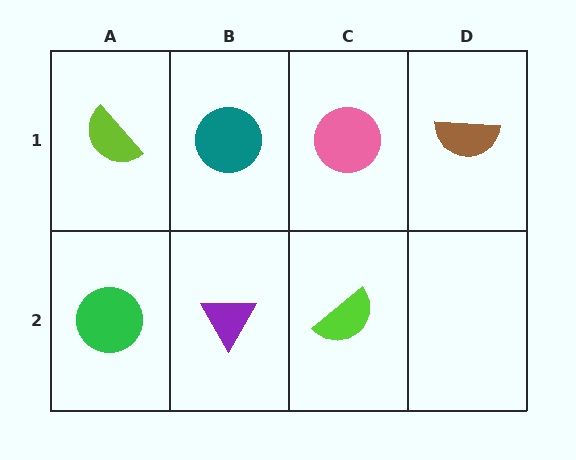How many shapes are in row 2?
3 shapes.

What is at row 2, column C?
A lime semicircle.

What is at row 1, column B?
A teal circle.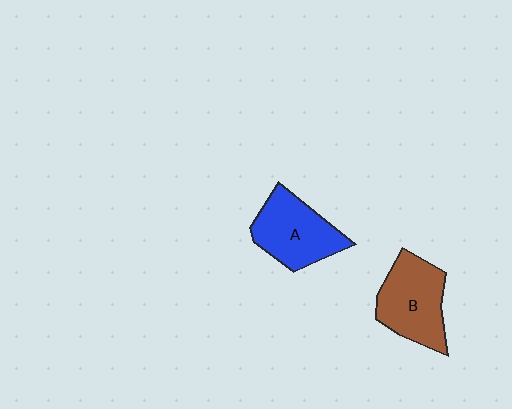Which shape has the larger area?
Shape B (brown).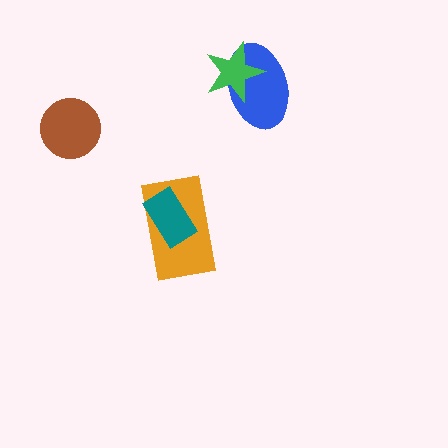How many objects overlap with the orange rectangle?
1 object overlaps with the orange rectangle.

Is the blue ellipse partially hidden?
Yes, it is partially covered by another shape.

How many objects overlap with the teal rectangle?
1 object overlaps with the teal rectangle.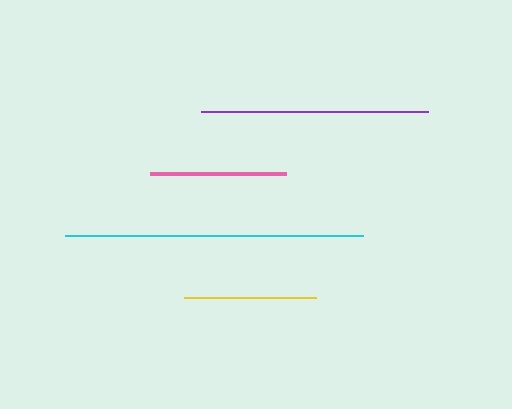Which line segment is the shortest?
The yellow line is the shortest at approximately 132 pixels.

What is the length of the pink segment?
The pink segment is approximately 136 pixels long.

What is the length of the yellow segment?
The yellow segment is approximately 132 pixels long.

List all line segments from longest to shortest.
From longest to shortest: cyan, purple, pink, yellow.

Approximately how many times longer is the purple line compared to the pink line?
The purple line is approximately 1.7 times the length of the pink line.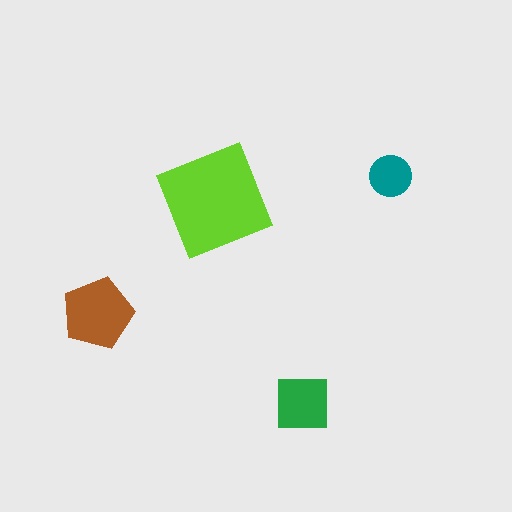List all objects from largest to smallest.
The lime diamond, the brown pentagon, the green square, the teal circle.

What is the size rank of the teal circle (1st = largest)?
4th.